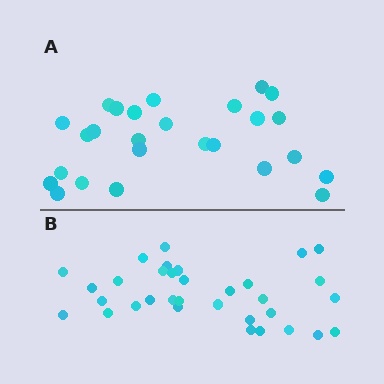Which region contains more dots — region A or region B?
Region B (the bottom region) has more dots.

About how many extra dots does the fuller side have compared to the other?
Region B has roughly 8 or so more dots than region A.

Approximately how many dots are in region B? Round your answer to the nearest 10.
About 30 dots. (The exact count is 33, which rounds to 30.)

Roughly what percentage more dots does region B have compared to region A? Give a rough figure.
About 25% more.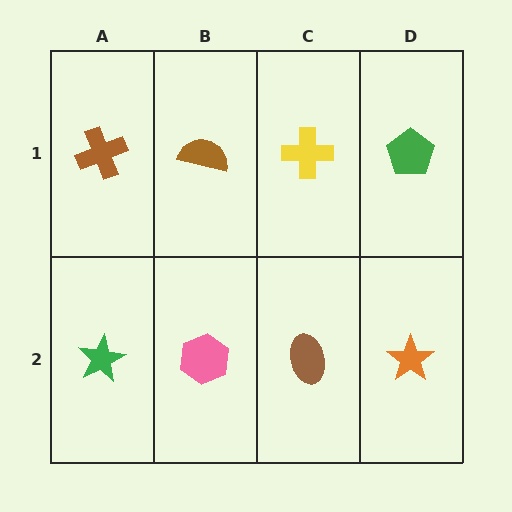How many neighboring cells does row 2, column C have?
3.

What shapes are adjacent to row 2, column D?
A green pentagon (row 1, column D), a brown ellipse (row 2, column C).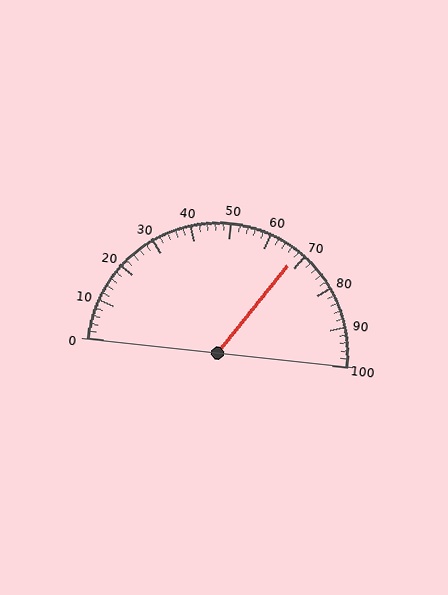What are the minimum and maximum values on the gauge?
The gauge ranges from 0 to 100.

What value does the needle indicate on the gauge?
The needle indicates approximately 68.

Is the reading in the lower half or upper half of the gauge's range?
The reading is in the upper half of the range (0 to 100).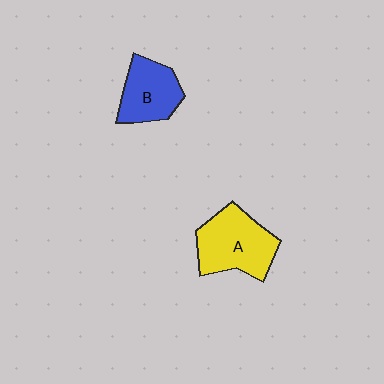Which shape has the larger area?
Shape A (yellow).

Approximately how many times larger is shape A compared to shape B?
Approximately 1.3 times.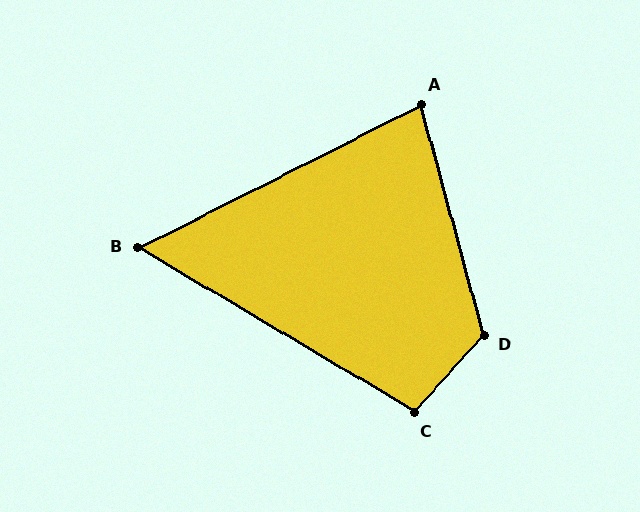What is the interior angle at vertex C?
Approximately 102 degrees (obtuse).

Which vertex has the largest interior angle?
D, at approximately 122 degrees.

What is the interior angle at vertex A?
Approximately 78 degrees (acute).